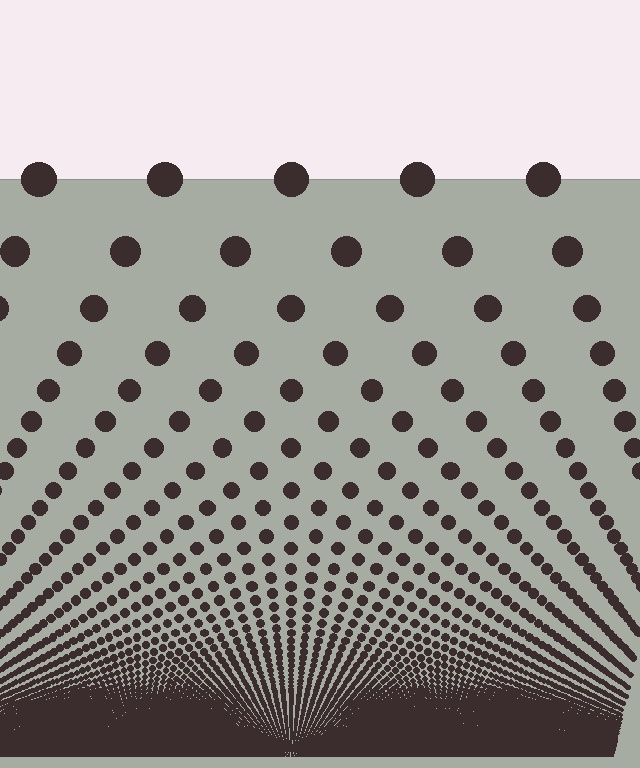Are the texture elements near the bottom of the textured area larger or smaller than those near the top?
Smaller. The gradient is inverted — elements near the bottom are smaller and denser.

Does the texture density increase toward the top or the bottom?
Density increases toward the bottom.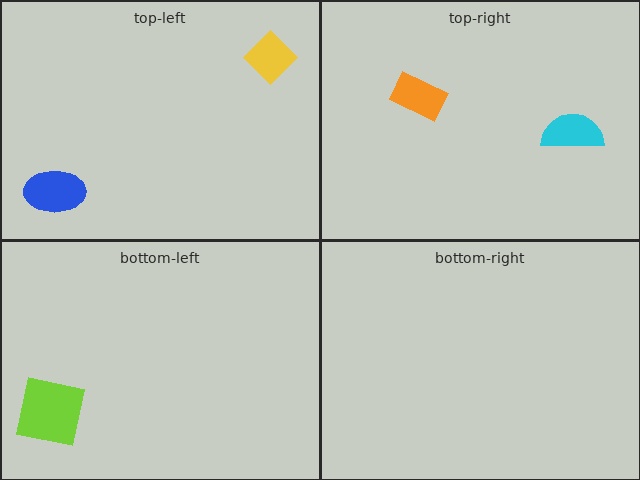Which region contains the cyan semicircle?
The top-right region.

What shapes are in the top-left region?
The yellow diamond, the blue ellipse.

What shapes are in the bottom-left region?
The lime square.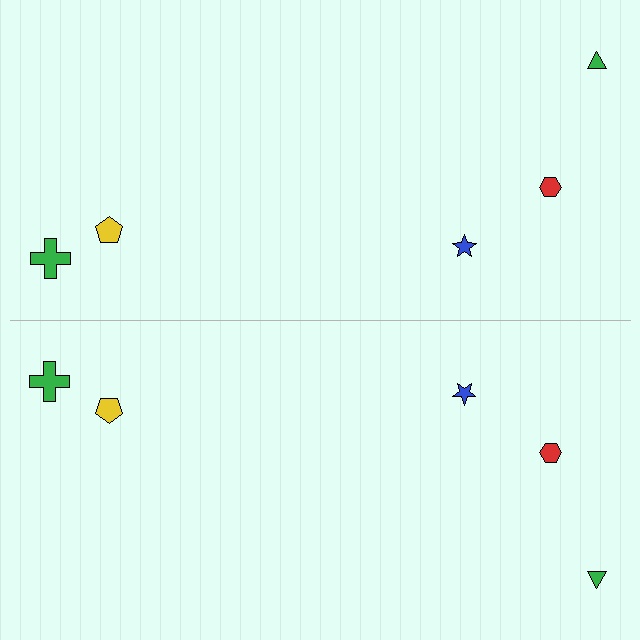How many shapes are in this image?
There are 10 shapes in this image.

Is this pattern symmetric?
Yes, this pattern has bilateral (reflection) symmetry.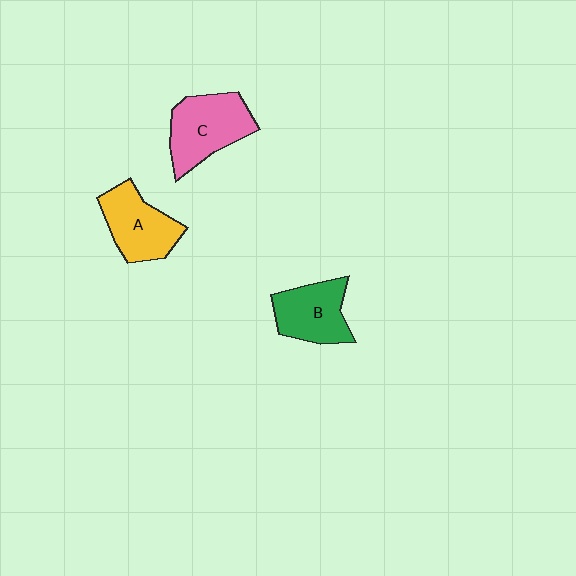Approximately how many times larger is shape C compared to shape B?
Approximately 1.2 times.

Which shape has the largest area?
Shape C (pink).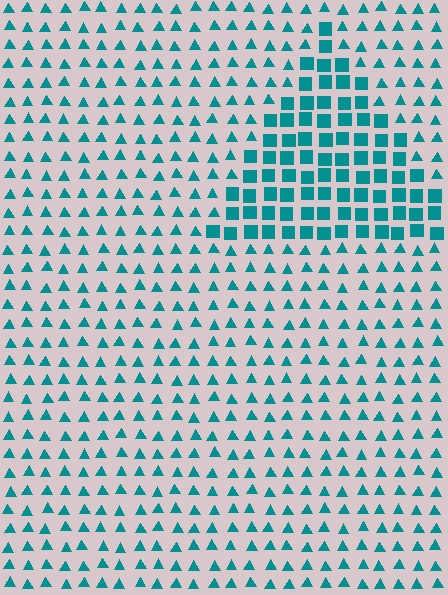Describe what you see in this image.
The image is filled with small teal elements arranged in a uniform grid. A triangle-shaped region contains squares, while the surrounding area contains triangles. The boundary is defined purely by the change in element shape.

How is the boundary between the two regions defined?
The boundary is defined by a change in element shape: squares inside vs. triangles outside. All elements share the same color and spacing.